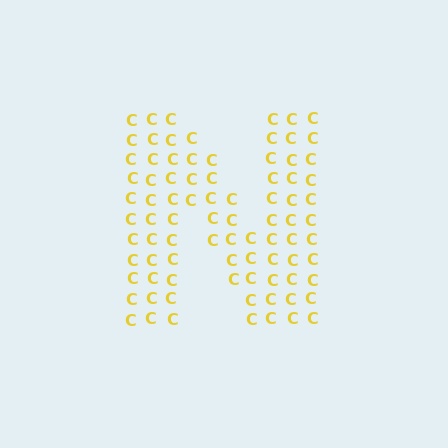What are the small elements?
The small elements are letter C's.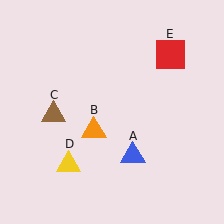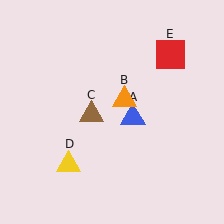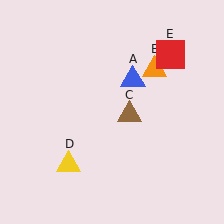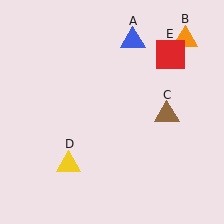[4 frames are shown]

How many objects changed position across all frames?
3 objects changed position: blue triangle (object A), orange triangle (object B), brown triangle (object C).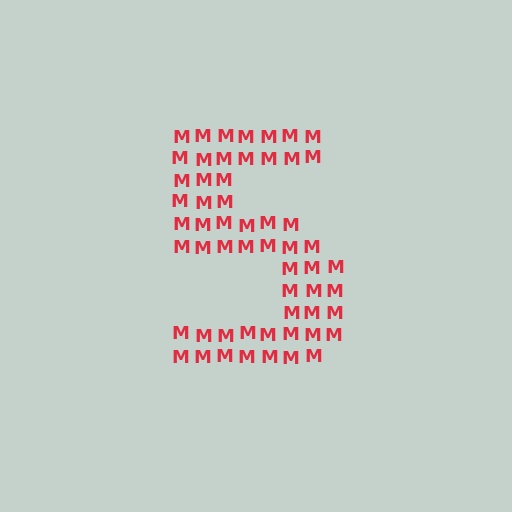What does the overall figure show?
The overall figure shows the digit 5.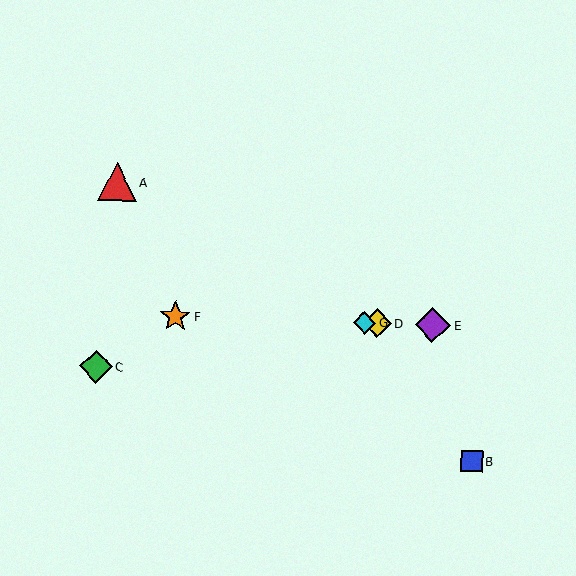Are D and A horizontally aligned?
No, D is at y≈323 and A is at y≈182.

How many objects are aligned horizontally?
4 objects (D, E, F, G) are aligned horizontally.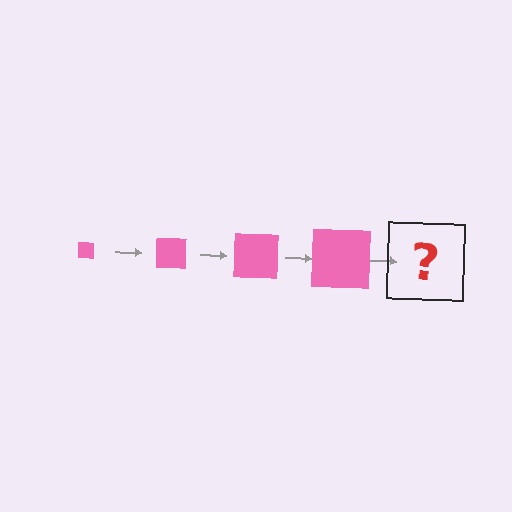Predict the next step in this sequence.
The next step is a pink square, larger than the previous one.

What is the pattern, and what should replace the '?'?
The pattern is that the square gets progressively larger each step. The '?' should be a pink square, larger than the previous one.